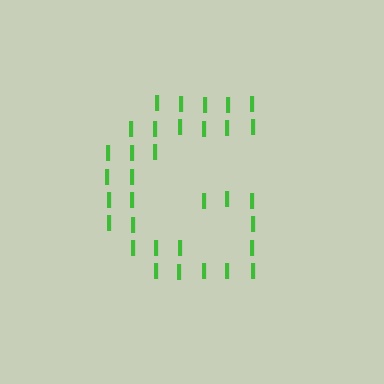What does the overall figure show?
The overall figure shows the letter G.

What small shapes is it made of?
It is made of small letter I's.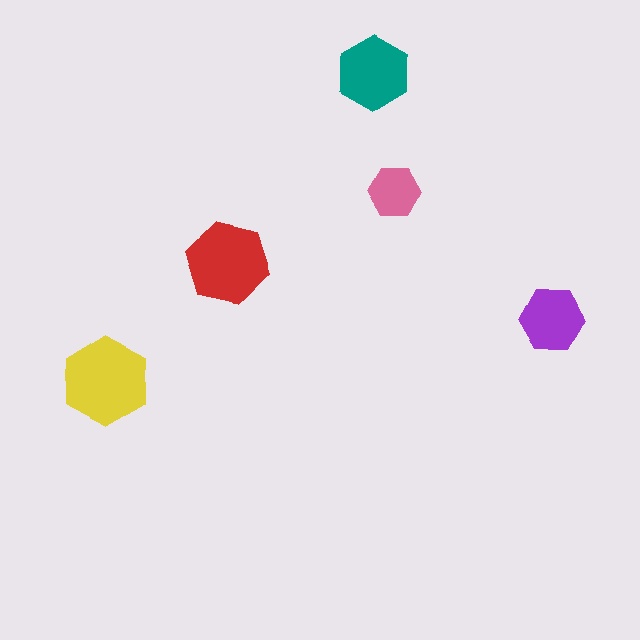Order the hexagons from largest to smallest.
the yellow one, the red one, the teal one, the purple one, the pink one.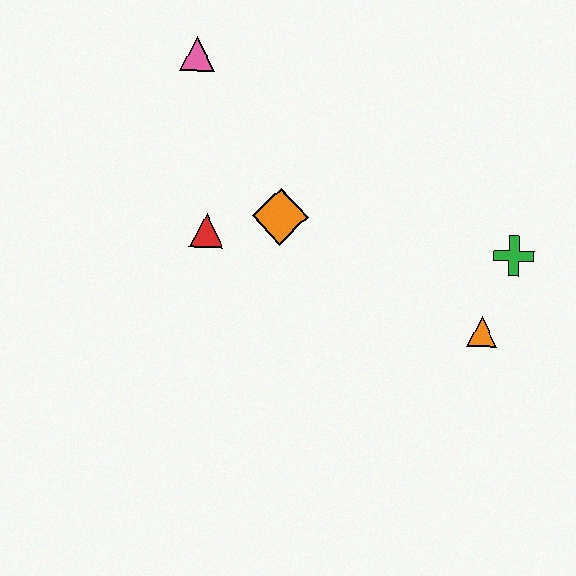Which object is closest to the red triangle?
The orange diamond is closest to the red triangle.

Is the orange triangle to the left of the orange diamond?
No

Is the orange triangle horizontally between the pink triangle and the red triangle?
No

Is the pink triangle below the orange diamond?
No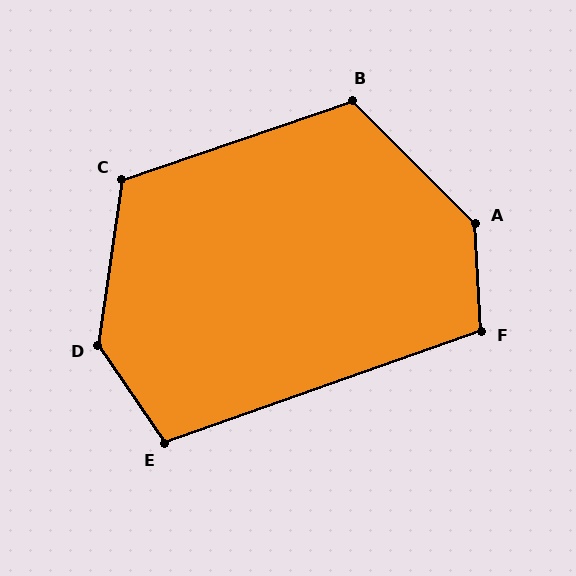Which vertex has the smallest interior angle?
E, at approximately 105 degrees.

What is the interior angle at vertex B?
Approximately 116 degrees (obtuse).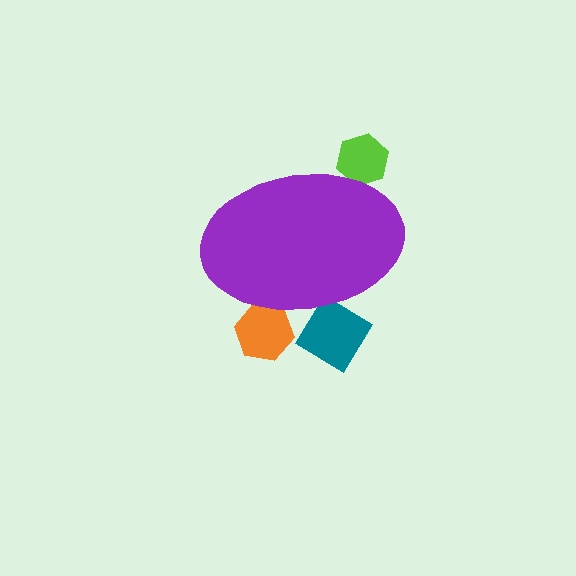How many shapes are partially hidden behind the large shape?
3 shapes are partially hidden.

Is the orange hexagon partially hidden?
Yes, the orange hexagon is partially hidden behind the purple ellipse.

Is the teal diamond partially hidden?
Yes, the teal diamond is partially hidden behind the purple ellipse.